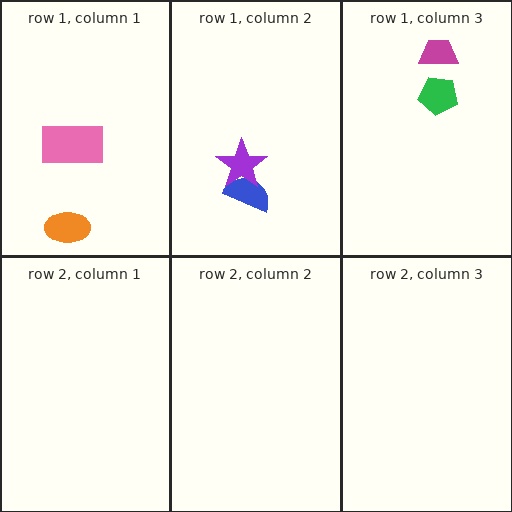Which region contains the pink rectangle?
The row 1, column 1 region.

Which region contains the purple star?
The row 1, column 2 region.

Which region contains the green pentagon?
The row 1, column 3 region.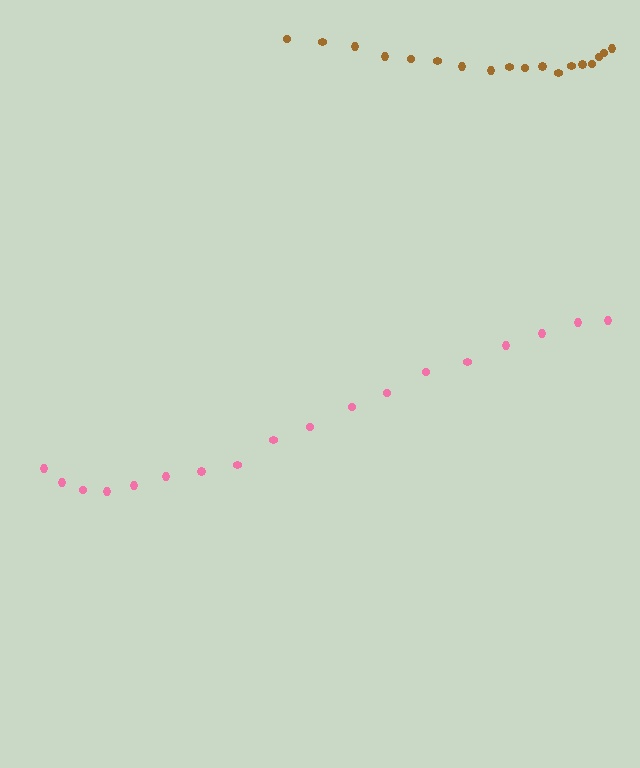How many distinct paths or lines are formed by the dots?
There are 2 distinct paths.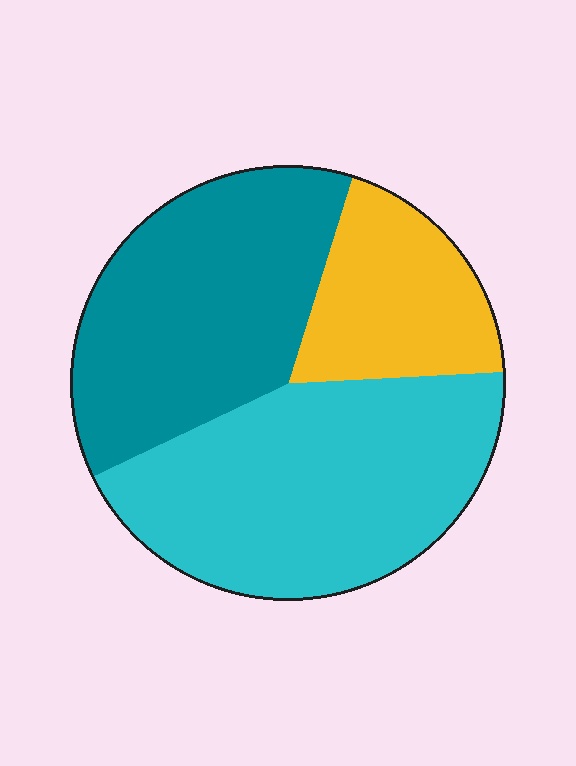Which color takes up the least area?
Yellow, at roughly 20%.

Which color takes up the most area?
Cyan, at roughly 45%.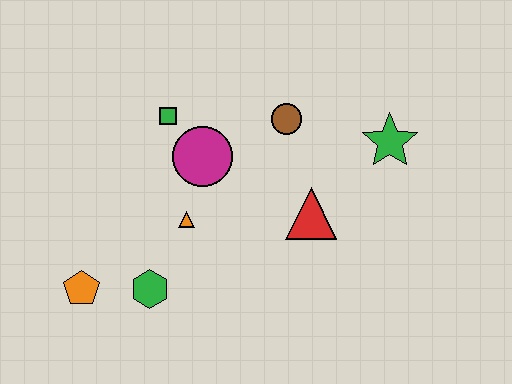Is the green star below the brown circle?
Yes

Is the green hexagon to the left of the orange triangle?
Yes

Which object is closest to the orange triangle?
The magenta circle is closest to the orange triangle.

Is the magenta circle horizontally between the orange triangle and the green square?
No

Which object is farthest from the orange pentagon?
The green star is farthest from the orange pentagon.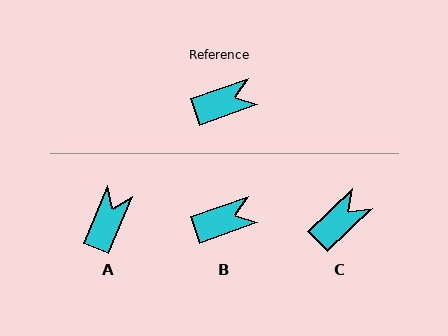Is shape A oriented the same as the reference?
No, it is off by about 48 degrees.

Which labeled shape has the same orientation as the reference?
B.